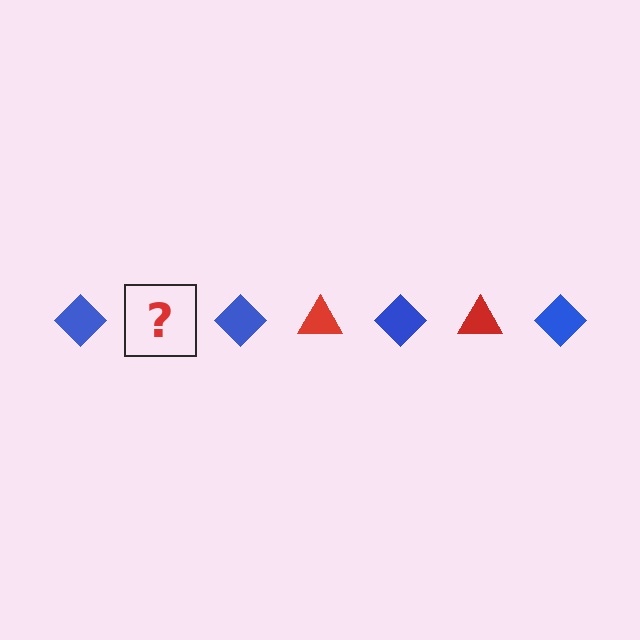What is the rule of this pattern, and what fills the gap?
The rule is that the pattern alternates between blue diamond and red triangle. The gap should be filled with a red triangle.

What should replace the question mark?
The question mark should be replaced with a red triangle.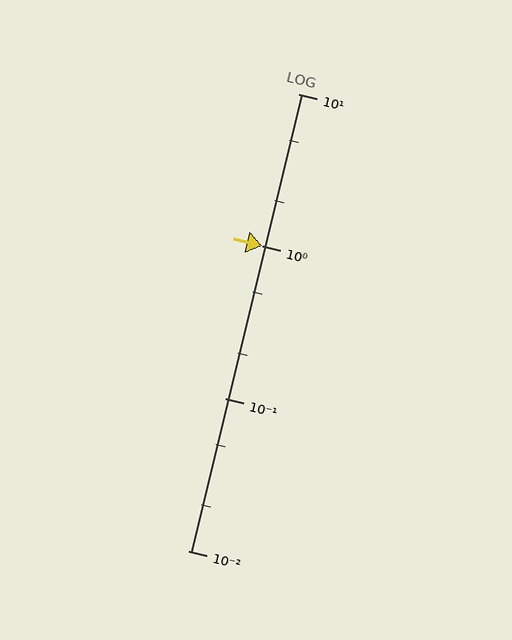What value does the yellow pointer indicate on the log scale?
The pointer indicates approximately 1.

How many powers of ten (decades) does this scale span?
The scale spans 3 decades, from 0.01 to 10.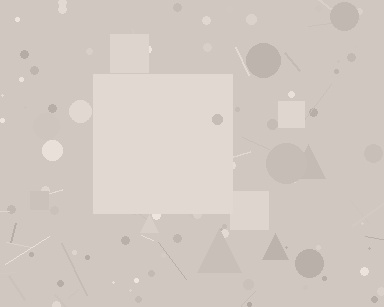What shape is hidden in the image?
A square is hidden in the image.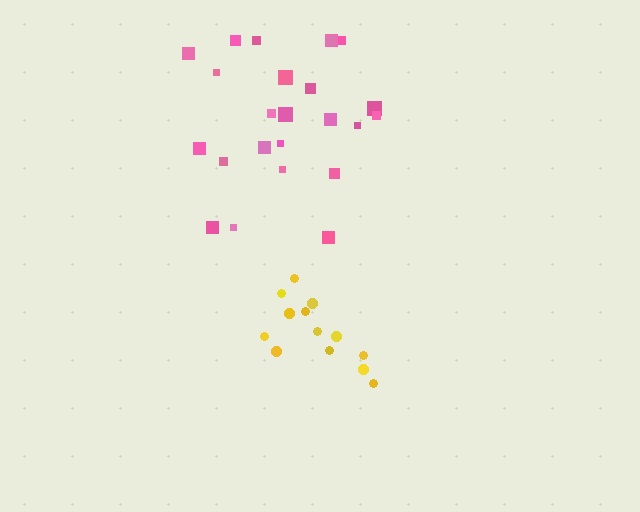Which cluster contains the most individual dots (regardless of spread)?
Pink (25).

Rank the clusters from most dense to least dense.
yellow, pink.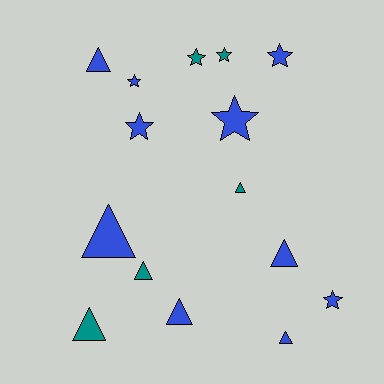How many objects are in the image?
There are 15 objects.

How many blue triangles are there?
There are 5 blue triangles.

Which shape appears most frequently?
Triangle, with 8 objects.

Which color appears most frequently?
Blue, with 10 objects.